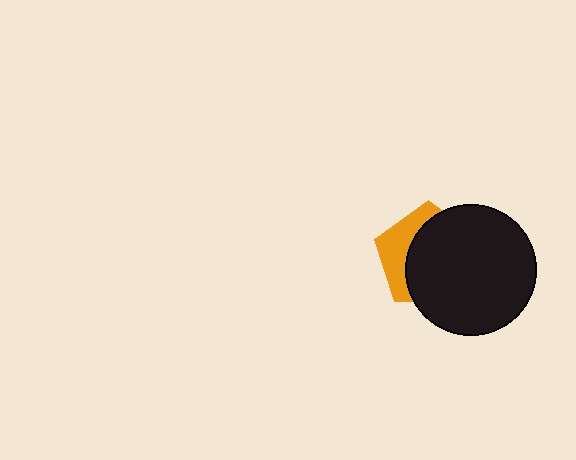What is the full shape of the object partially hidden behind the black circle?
The partially hidden object is an orange pentagon.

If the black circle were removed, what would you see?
You would see the complete orange pentagon.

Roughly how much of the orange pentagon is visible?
A small part of it is visible (roughly 33%).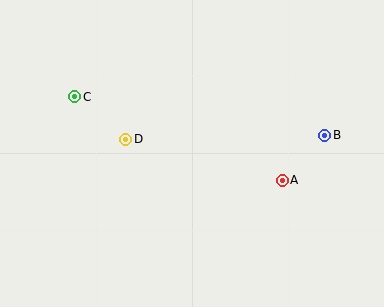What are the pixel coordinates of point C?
Point C is at (75, 97).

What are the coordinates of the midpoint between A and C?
The midpoint between A and C is at (178, 139).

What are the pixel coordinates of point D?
Point D is at (126, 139).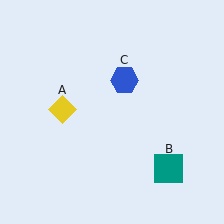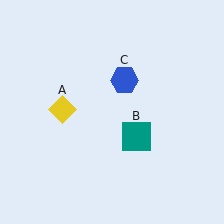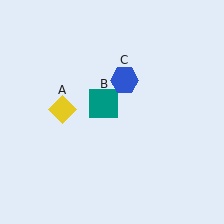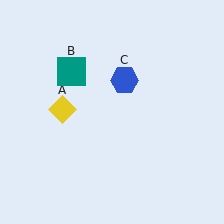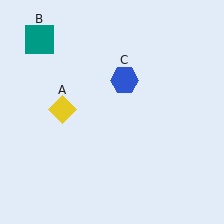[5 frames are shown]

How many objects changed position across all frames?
1 object changed position: teal square (object B).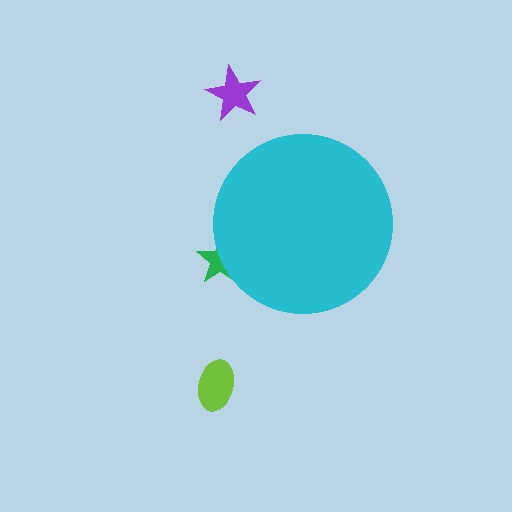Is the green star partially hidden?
Yes, the green star is partially hidden behind the cyan circle.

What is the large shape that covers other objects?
A cyan circle.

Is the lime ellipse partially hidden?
No, the lime ellipse is fully visible.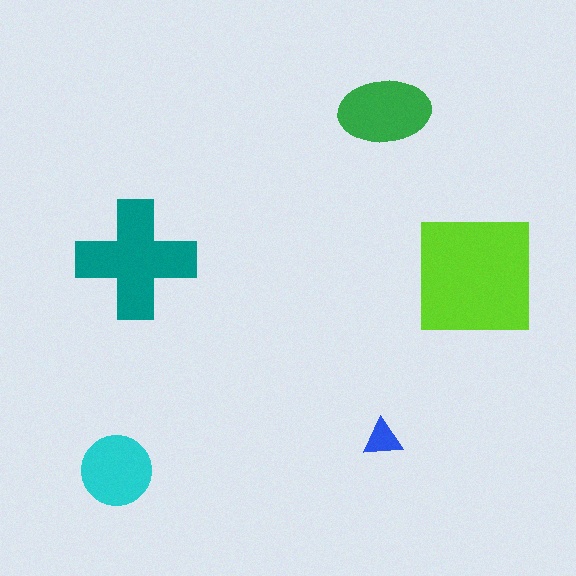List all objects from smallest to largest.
The blue triangle, the cyan circle, the green ellipse, the teal cross, the lime square.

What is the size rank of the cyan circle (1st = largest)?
4th.